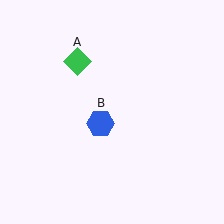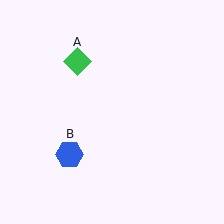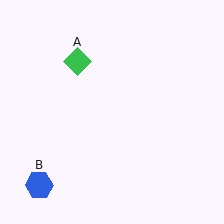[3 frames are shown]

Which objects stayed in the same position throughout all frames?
Green diamond (object A) remained stationary.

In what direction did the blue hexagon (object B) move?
The blue hexagon (object B) moved down and to the left.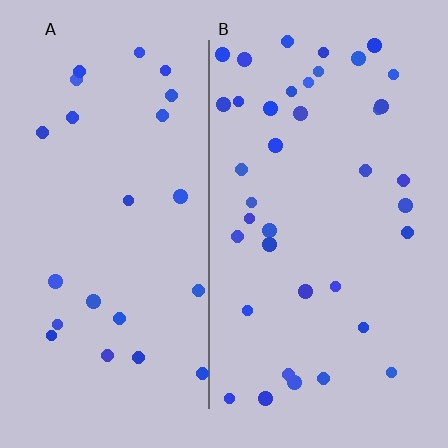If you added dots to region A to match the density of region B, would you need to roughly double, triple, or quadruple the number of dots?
Approximately double.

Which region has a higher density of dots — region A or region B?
B (the right).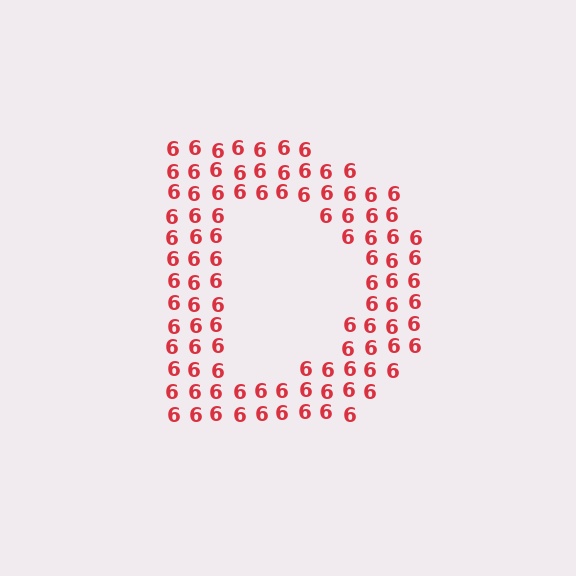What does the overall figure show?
The overall figure shows the letter D.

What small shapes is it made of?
It is made of small digit 6's.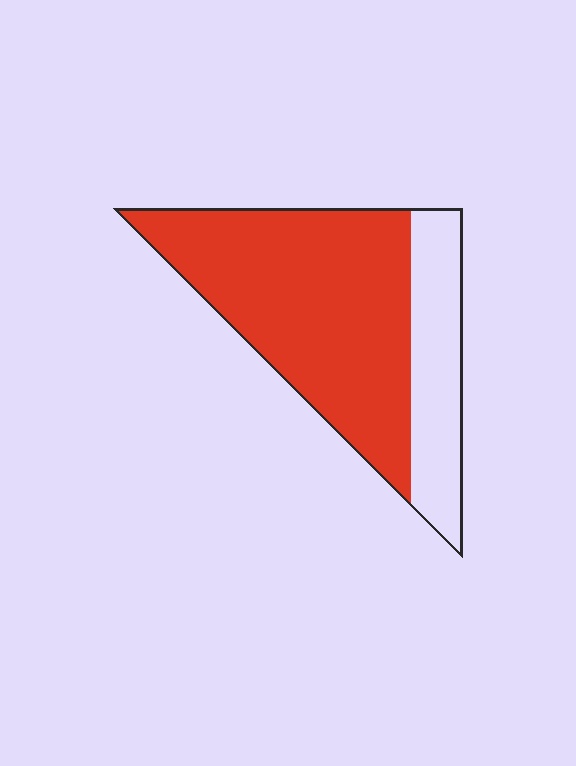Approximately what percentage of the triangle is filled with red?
Approximately 75%.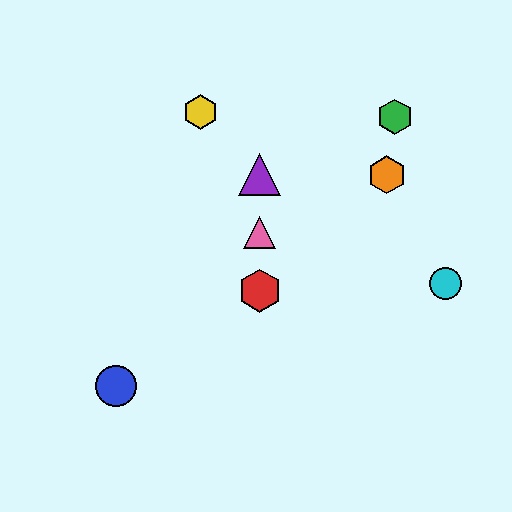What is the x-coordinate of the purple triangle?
The purple triangle is at x≈260.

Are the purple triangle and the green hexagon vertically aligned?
No, the purple triangle is at x≈260 and the green hexagon is at x≈395.